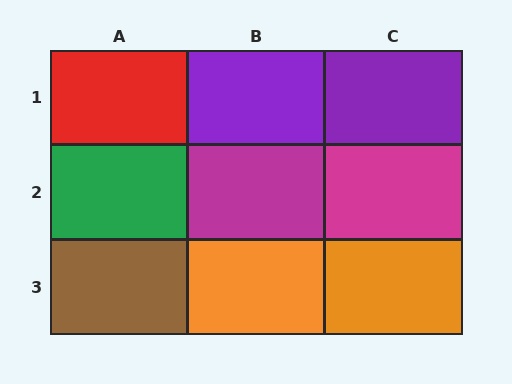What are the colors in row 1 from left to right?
Red, purple, purple.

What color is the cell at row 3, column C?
Orange.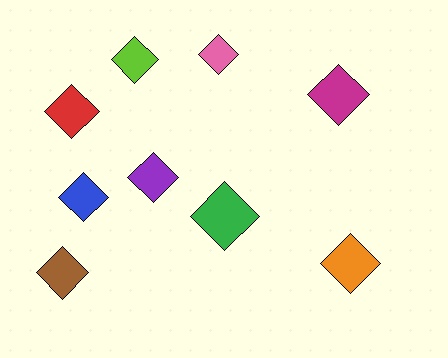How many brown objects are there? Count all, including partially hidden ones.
There is 1 brown object.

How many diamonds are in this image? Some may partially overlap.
There are 9 diamonds.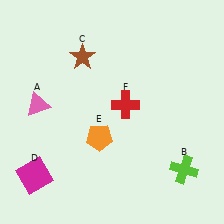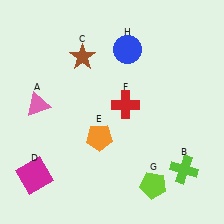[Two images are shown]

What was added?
A lime pentagon (G), a blue circle (H) were added in Image 2.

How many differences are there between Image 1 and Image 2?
There are 2 differences between the two images.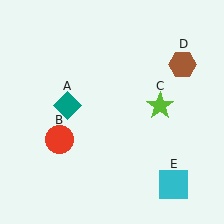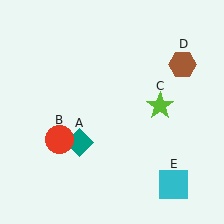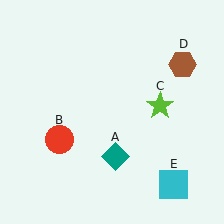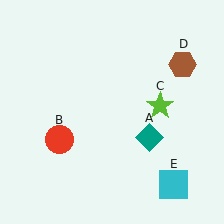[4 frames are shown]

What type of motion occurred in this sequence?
The teal diamond (object A) rotated counterclockwise around the center of the scene.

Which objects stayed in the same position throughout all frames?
Red circle (object B) and lime star (object C) and brown hexagon (object D) and cyan square (object E) remained stationary.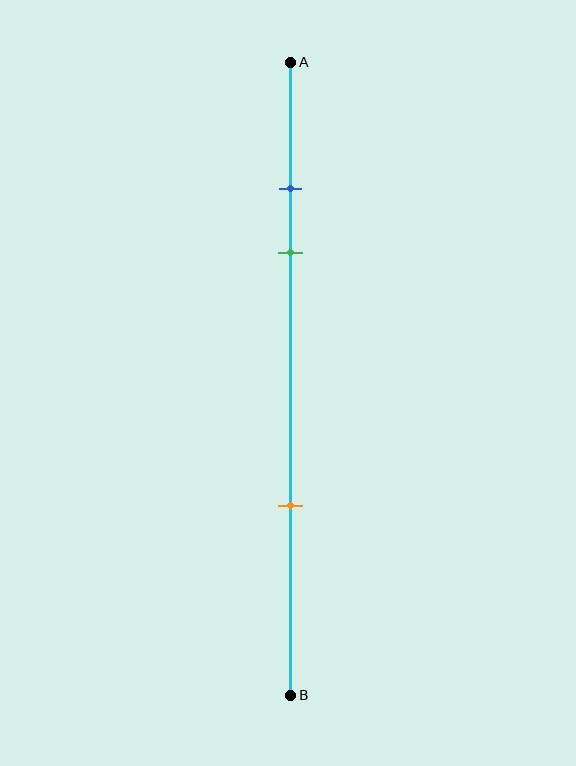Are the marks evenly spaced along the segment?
No, the marks are not evenly spaced.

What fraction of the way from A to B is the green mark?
The green mark is approximately 30% (0.3) of the way from A to B.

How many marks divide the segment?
There are 3 marks dividing the segment.